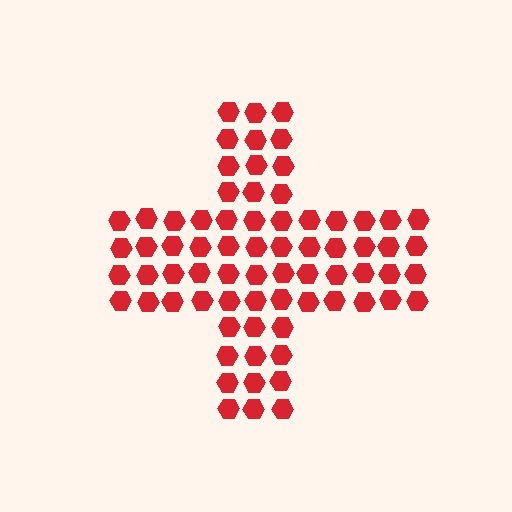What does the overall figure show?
The overall figure shows a cross.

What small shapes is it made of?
It is made of small hexagons.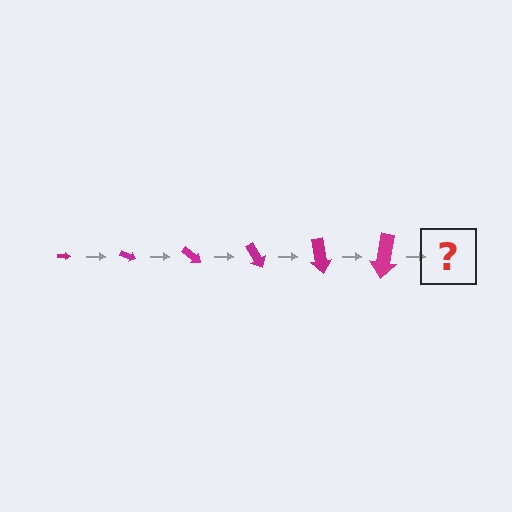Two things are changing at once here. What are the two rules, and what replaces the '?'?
The two rules are that the arrow grows larger each step and it rotates 20 degrees each step. The '?' should be an arrow, larger than the previous one and rotated 120 degrees from the start.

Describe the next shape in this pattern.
It should be an arrow, larger than the previous one and rotated 120 degrees from the start.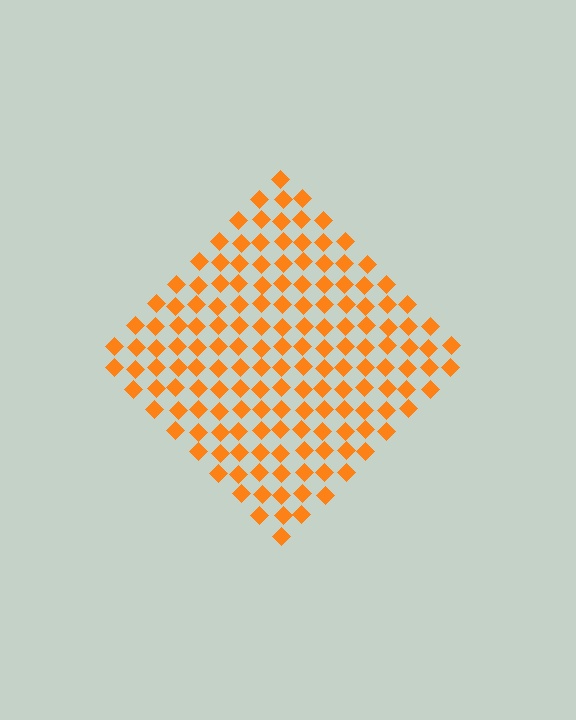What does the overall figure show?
The overall figure shows a diamond.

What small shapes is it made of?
It is made of small diamonds.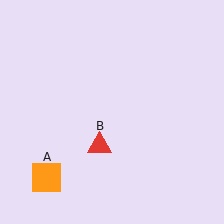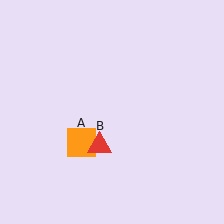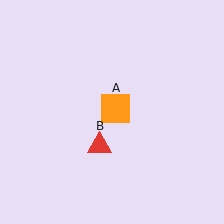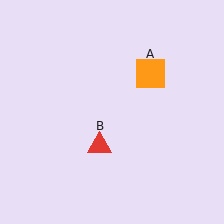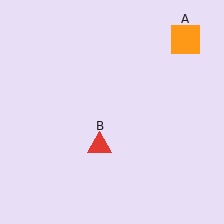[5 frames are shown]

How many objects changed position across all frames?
1 object changed position: orange square (object A).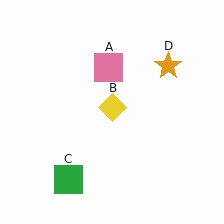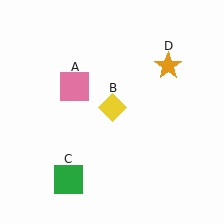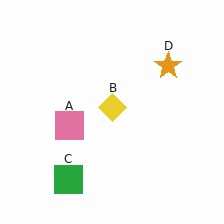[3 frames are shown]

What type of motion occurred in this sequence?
The pink square (object A) rotated counterclockwise around the center of the scene.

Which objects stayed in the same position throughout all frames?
Yellow diamond (object B) and green square (object C) and orange star (object D) remained stationary.